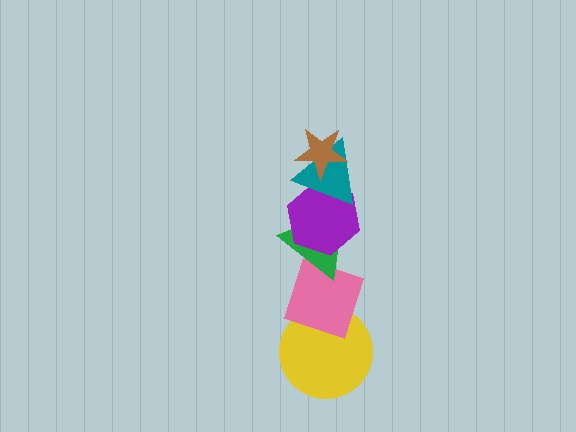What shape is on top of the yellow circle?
The pink diamond is on top of the yellow circle.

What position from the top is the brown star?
The brown star is 1st from the top.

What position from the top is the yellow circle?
The yellow circle is 6th from the top.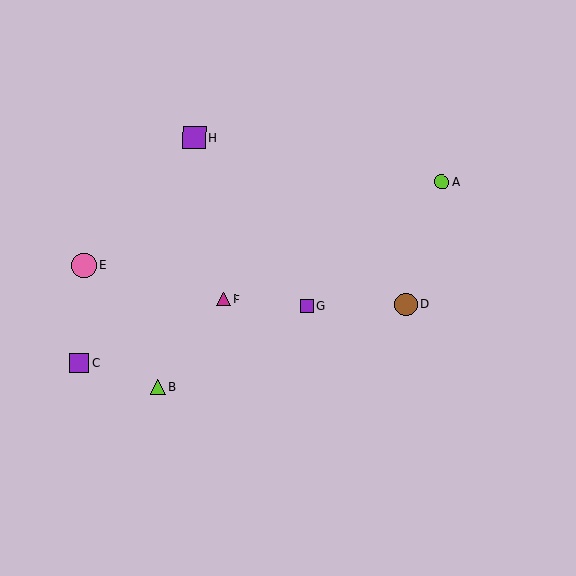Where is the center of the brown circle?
The center of the brown circle is at (406, 304).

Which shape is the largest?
The pink circle (labeled E) is the largest.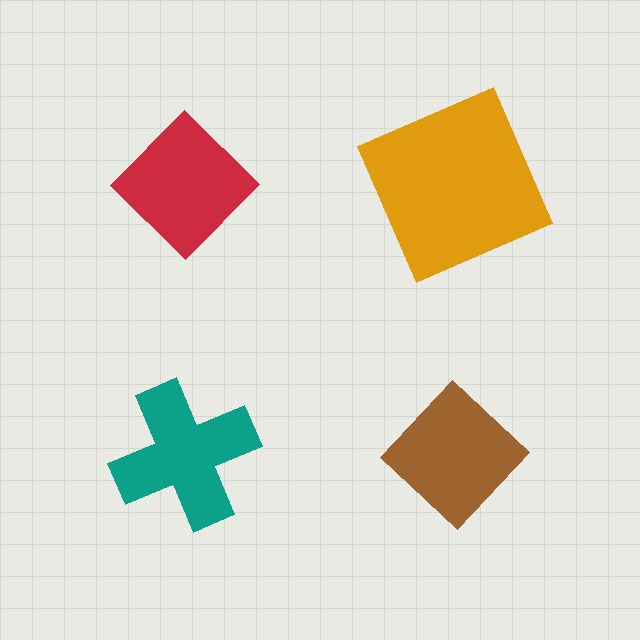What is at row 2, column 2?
A brown diamond.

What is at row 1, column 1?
A red diamond.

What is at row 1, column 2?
An orange square.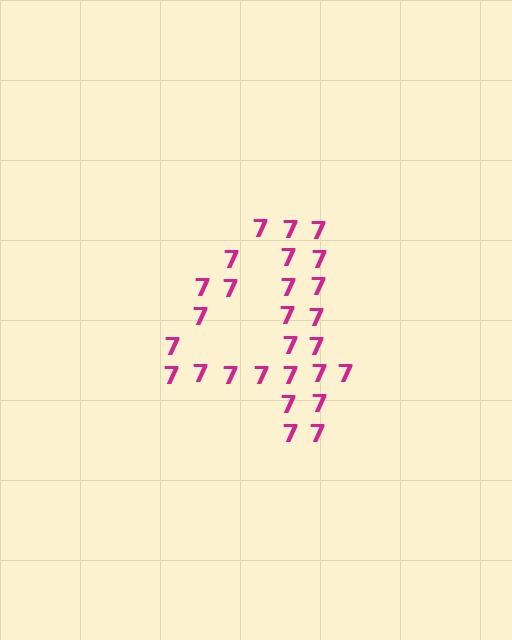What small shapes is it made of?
It is made of small digit 7's.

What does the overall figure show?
The overall figure shows the digit 4.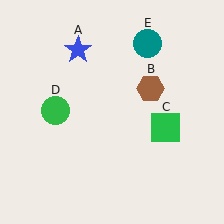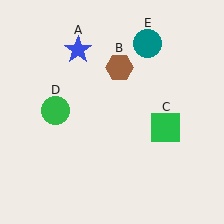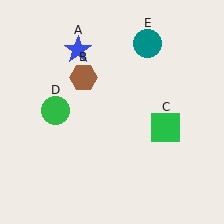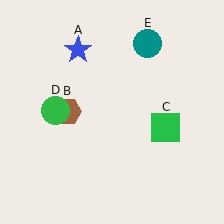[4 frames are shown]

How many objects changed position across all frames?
1 object changed position: brown hexagon (object B).